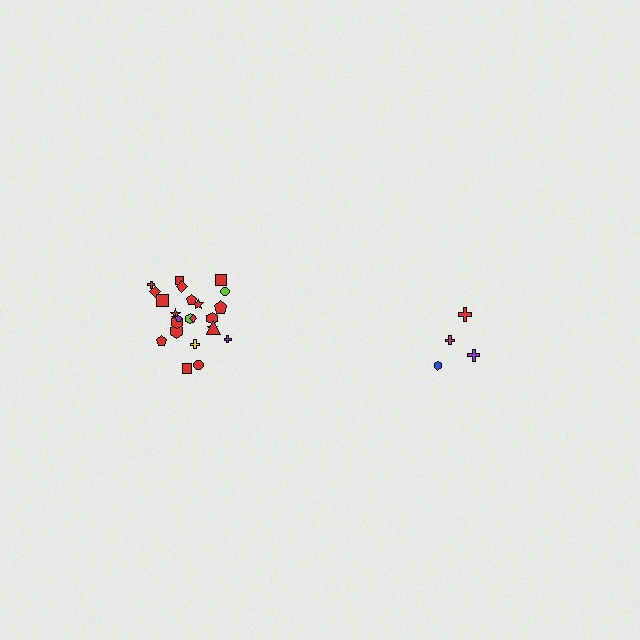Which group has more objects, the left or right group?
The left group.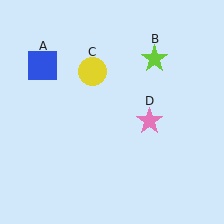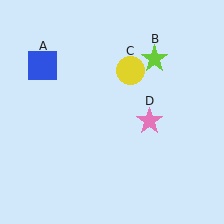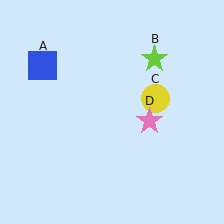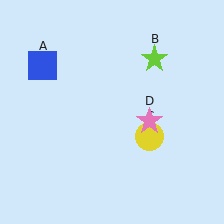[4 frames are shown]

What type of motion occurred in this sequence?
The yellow circle (object C) rotated clockwise around the center of the scene.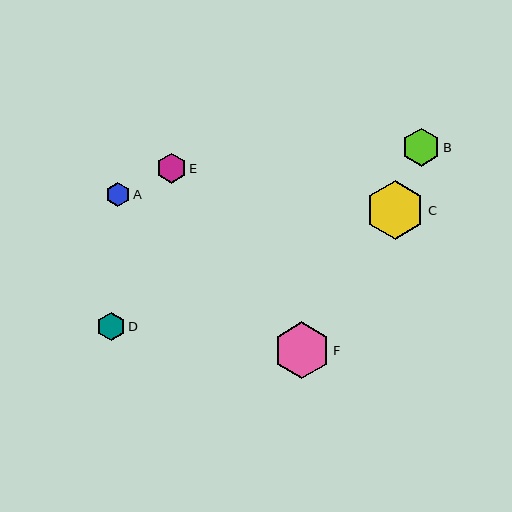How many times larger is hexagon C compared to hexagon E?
Hexagon C is approximately 2.0 times the size of hexagon E.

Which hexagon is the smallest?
Hexagon A is the smallest with a size of approximately 24 pixels.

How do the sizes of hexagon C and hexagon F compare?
Hexagon C and hexagon F are approximately the same size.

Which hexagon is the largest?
Hexagon C is the largest with a size of approximately 59 pixels.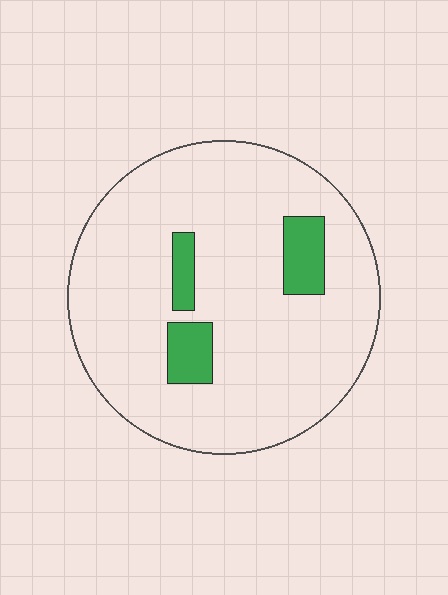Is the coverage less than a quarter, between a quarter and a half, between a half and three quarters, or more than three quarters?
Less than a quarter.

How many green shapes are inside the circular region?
3.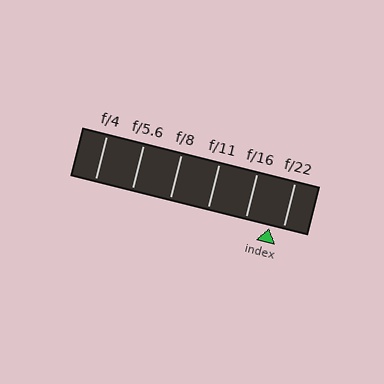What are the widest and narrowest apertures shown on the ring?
The widest aperture shown is f/4 and the narrowest is f/22.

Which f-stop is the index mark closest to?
The index mark is closest to f/22.